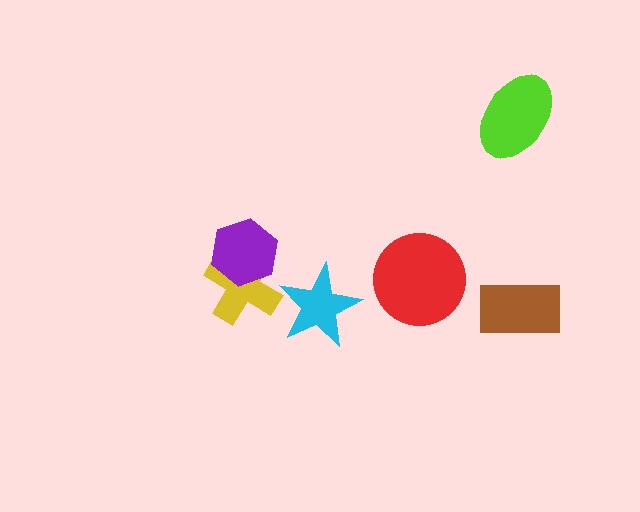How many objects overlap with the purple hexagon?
1 object overlaps with the purple hexagon.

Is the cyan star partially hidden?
No, no other shape covers it.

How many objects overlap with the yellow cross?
1 object overlaps with the yellow cross.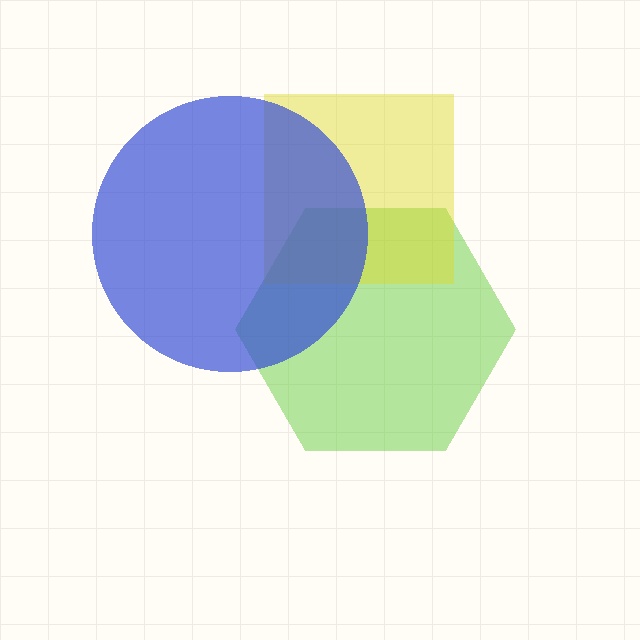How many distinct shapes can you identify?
There are 3 distinct shapes: a lime hexagon, a yellow square, a blue circle.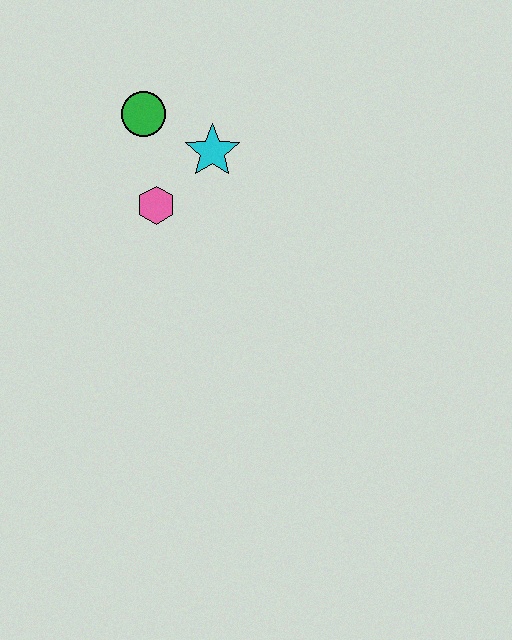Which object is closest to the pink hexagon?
The cyan star is closest to the pink hexagon.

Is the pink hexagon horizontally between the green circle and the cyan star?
Yes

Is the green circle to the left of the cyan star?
Yes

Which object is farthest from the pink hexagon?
The green circle is farthest from the pink hexagon.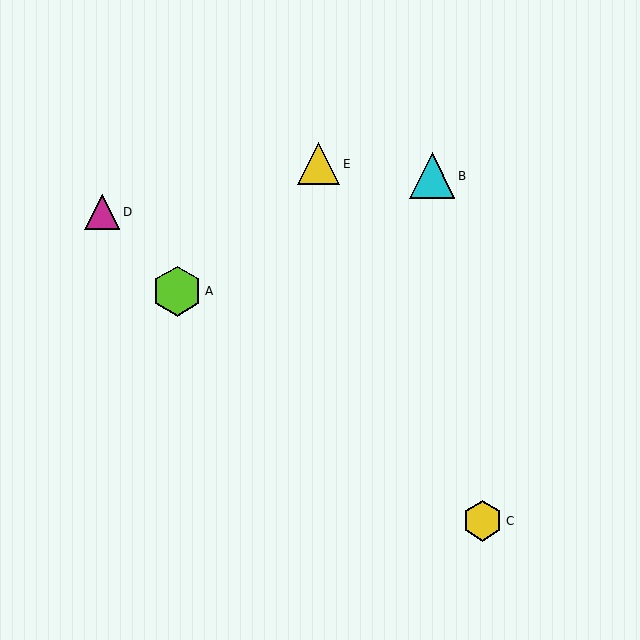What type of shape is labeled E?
Shape E is a yellow triangle.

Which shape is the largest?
The lime hexagon (labeled A) is the largest.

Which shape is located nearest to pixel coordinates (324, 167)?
The yellow triangle (labeled E) at (319, 164) is nearest to that location.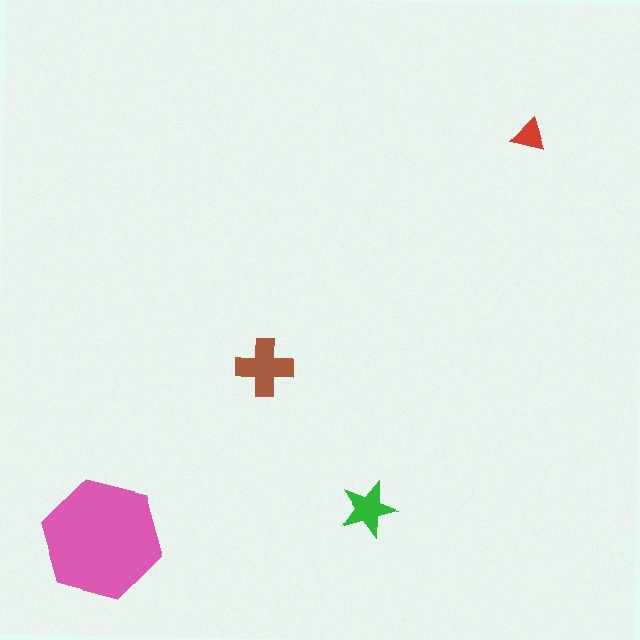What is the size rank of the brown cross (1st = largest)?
2nd.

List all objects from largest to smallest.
The pink hexagon, the brown cross, the green star, the red triangle.